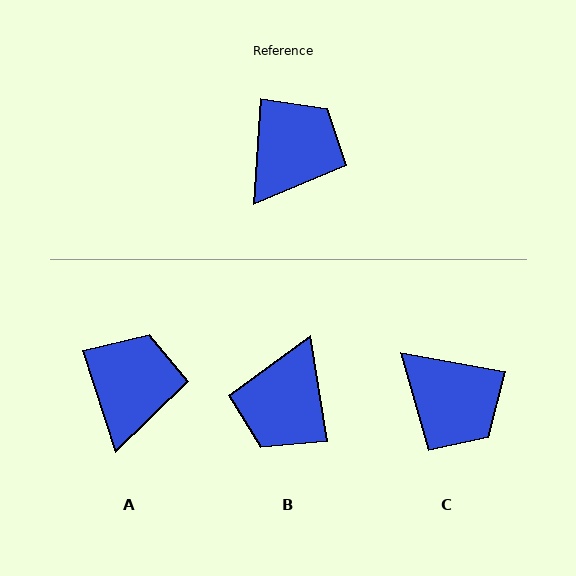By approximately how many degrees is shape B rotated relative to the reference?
Approximately 167 degrees clockwise.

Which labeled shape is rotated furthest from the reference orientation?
B, about 167 degrees away.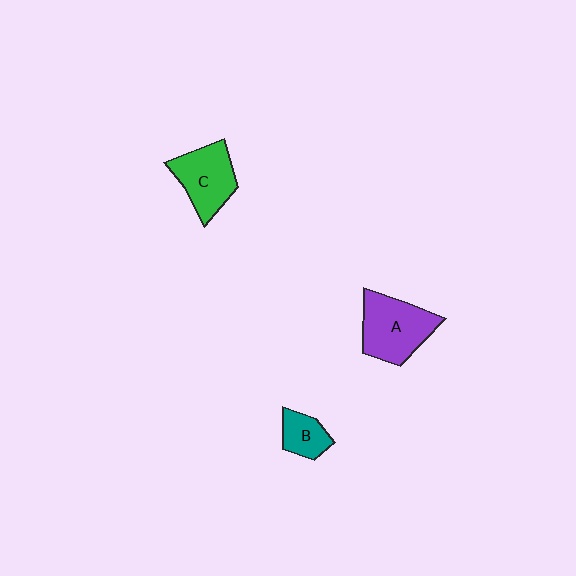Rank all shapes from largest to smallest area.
From largest to smallest: A (purple), C (green), B (teal).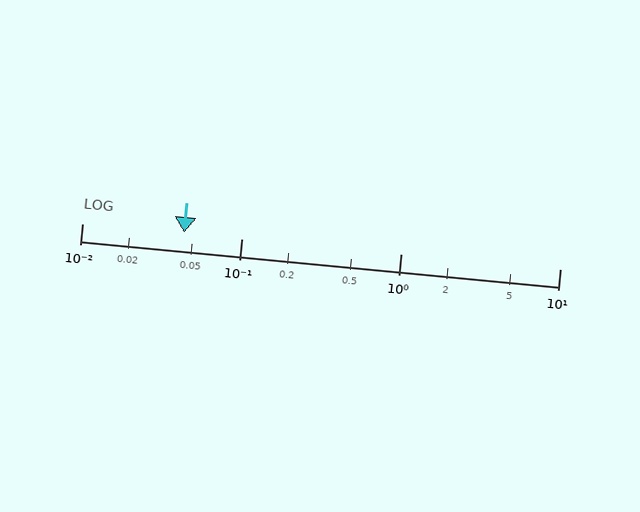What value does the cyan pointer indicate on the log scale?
The pointer indicates approximately 0.044.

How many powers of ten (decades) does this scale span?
The scale spans 3 decades, from 0.01 to 10.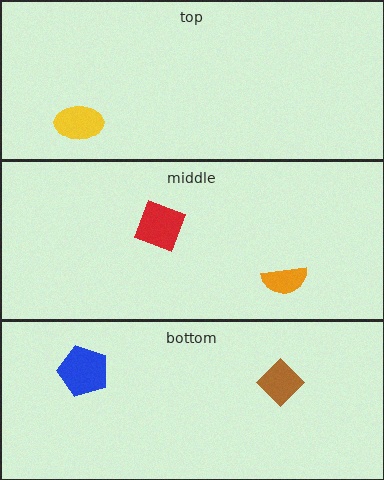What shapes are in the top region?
The yellow ellipse.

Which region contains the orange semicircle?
The middle region.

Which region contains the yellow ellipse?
The top region.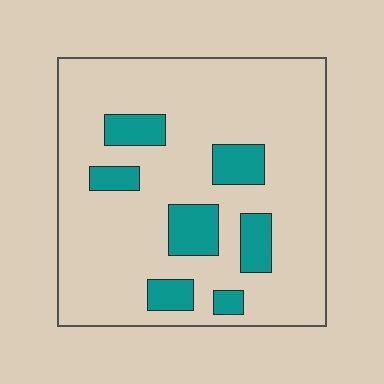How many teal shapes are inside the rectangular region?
7.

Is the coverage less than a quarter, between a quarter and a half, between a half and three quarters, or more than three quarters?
Less than a quarter.